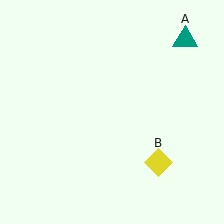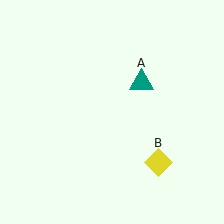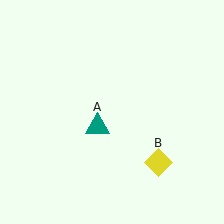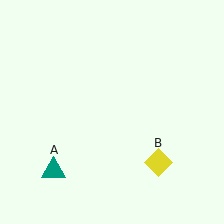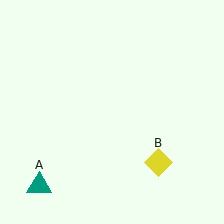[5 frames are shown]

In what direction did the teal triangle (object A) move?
The teal triangle (object A) moved down and to the left.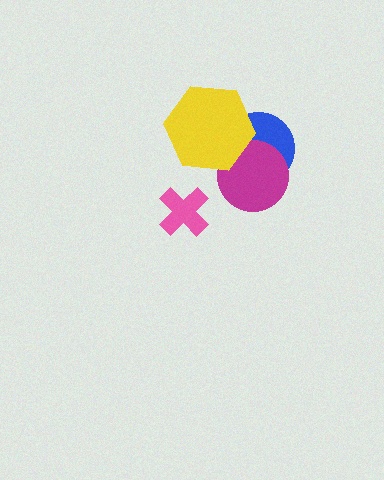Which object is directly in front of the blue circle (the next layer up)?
The magenta circle is directly in front of the blue circle.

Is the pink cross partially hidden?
No, no other shape covers it.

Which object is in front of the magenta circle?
The yellow hexagon is in front of the magenta circle.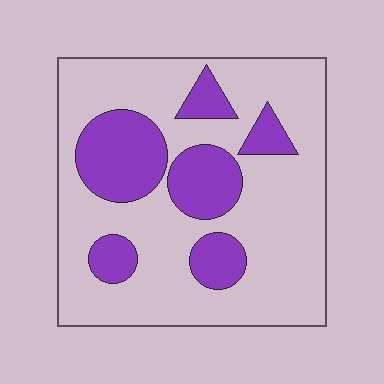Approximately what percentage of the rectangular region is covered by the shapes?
Approximately 25%.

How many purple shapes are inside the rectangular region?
6.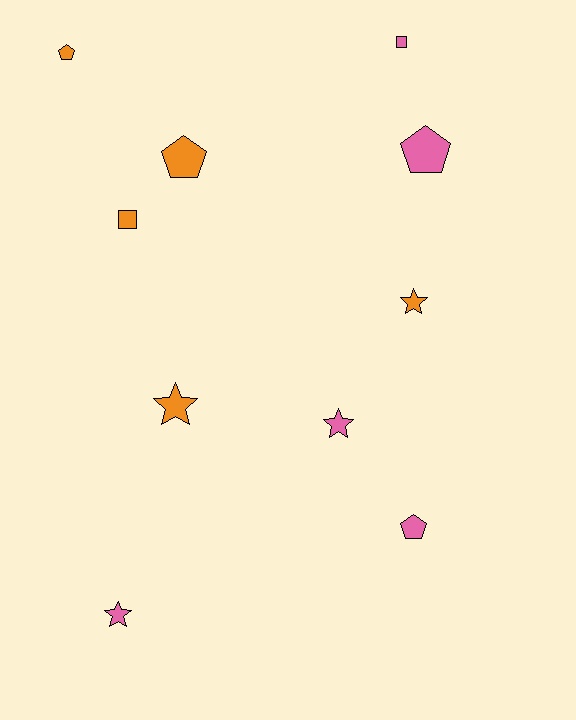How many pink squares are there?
There is 1 pink square.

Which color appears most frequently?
Pink, with 5 objects.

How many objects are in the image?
There are 10 objects.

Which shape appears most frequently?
Star, with 4 objects.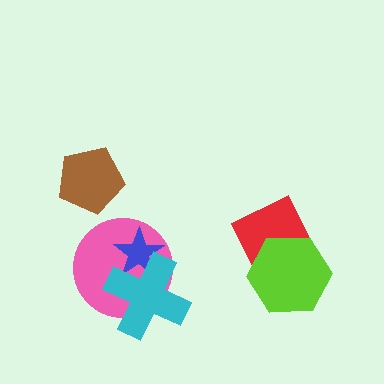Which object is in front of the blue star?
The cyan cross is in front of the blue star.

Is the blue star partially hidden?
Yes, it is partially covered by another shape.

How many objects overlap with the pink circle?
2 objects overlap with the pink circle.